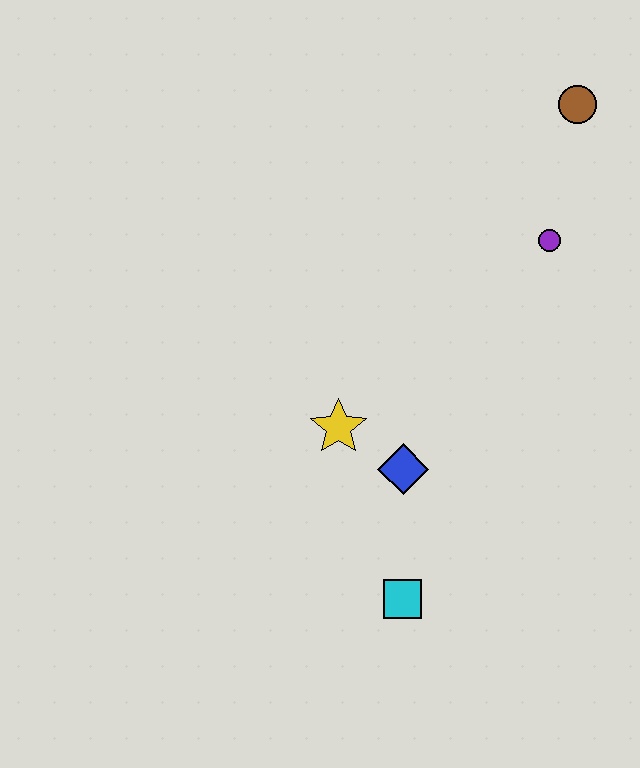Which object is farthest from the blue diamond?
The brown circle is farthest from the blue diamond.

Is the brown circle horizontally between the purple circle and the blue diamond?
No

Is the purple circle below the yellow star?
No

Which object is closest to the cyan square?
The blue diamond is closest to the cyan square.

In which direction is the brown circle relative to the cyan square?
The brown circle is above the cyan square.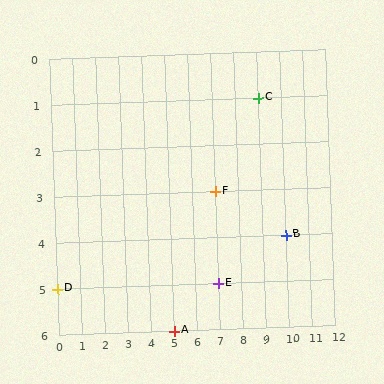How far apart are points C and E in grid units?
Points C and E are 2 columns and 4 rows apart (about 4.5 grid units diagonally).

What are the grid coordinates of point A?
Point A is at grid coordinates (5, 6).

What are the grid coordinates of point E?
Point E is at grid coordinates (7, 5).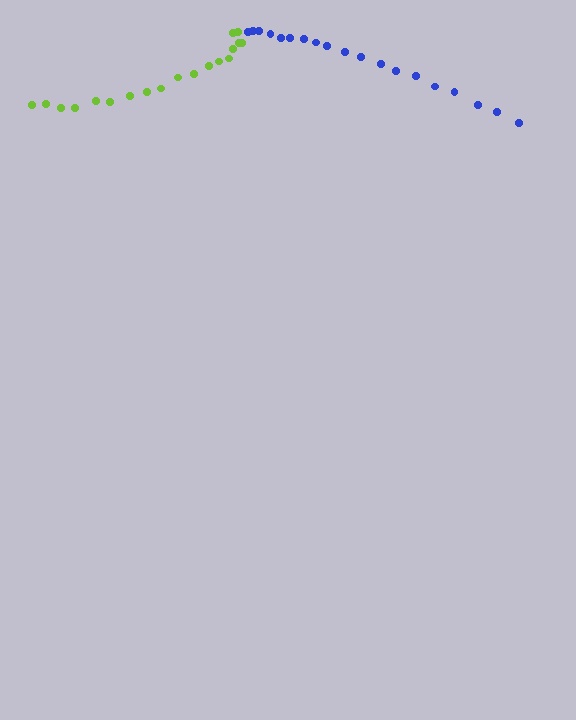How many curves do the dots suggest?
There are 2 distinct paths.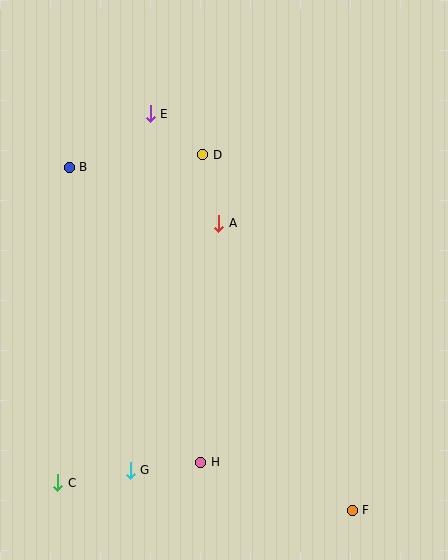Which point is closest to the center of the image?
Point A at (219, 223) is closest to the center.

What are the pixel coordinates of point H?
Point H is at (201, 462).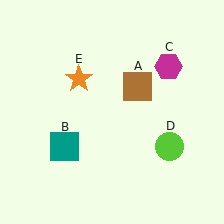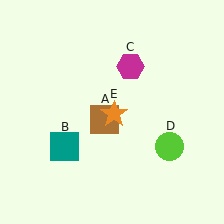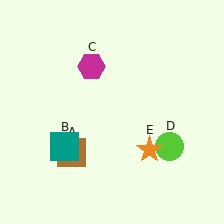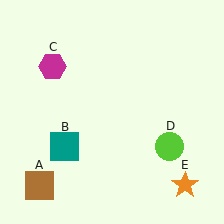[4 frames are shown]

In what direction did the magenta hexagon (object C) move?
The magenta hexagon (object C) moved left.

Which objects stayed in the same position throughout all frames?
Teal square (object B) and lime circle (object D) remained stationary.